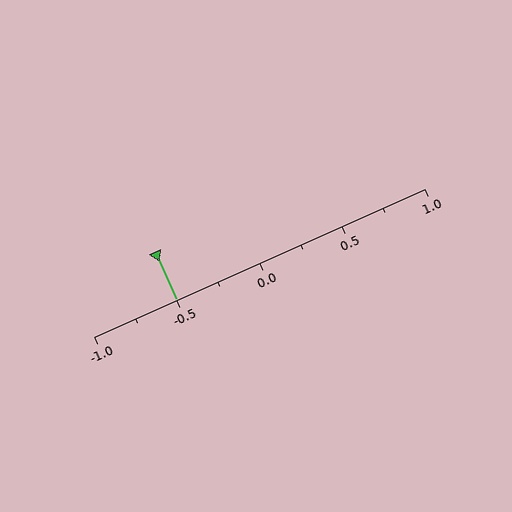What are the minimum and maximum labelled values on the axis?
The axis runs from -1.0 to 1.0.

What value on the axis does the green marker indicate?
The marker indicates approximately -0.5.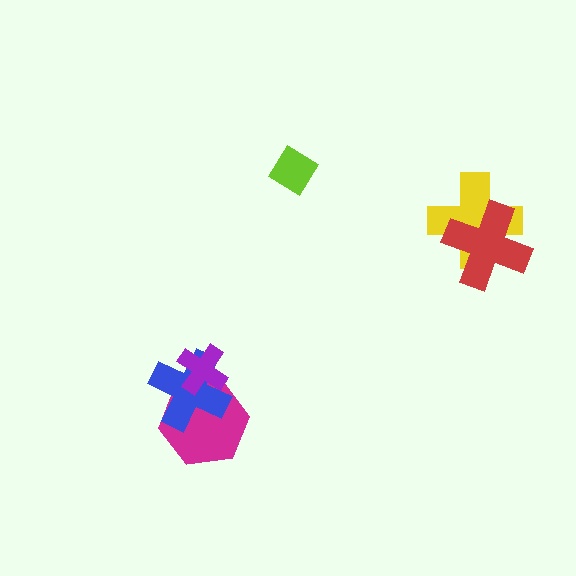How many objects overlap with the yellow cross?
1 object overlaps with the yellow cross.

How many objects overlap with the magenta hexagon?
2 objects overlap with the magenta hexagon.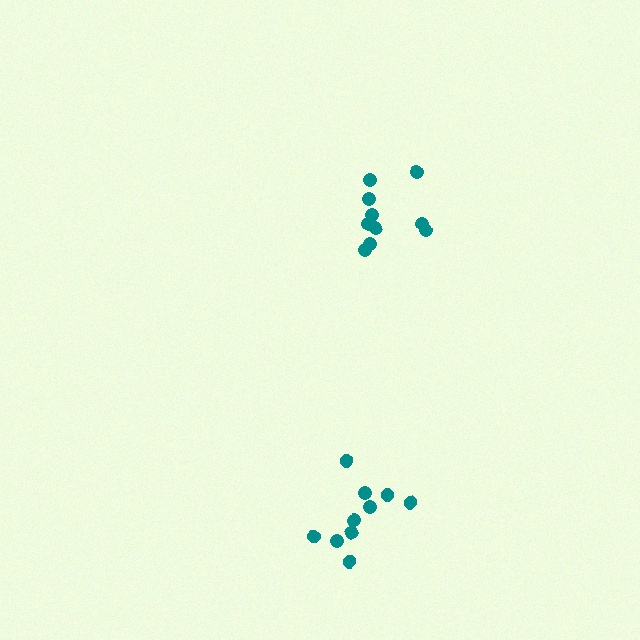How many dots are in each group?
Group 1: 10 dots, Group 2: 10 dots (20 total).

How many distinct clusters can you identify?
There are 2 distinct clusters.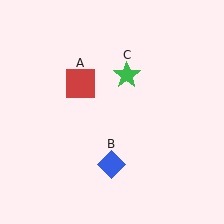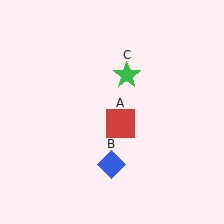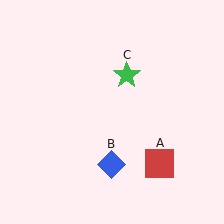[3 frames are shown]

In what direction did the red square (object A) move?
The red square (object A) moved down and to the right.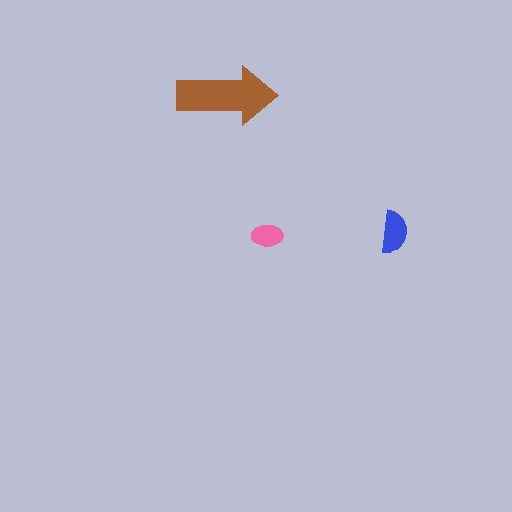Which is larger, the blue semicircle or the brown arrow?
The brown arrow.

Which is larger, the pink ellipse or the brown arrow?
The brown arrow.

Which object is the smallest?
The pink ellipse.